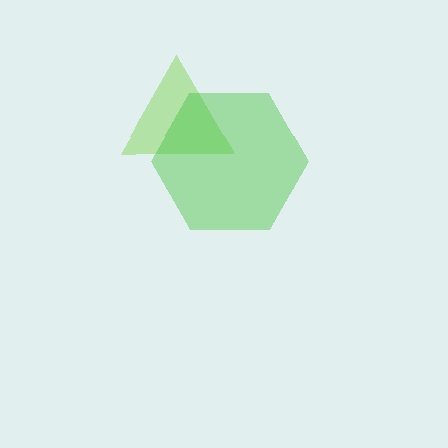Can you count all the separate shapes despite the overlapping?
Yes, there are 2 separate shapes.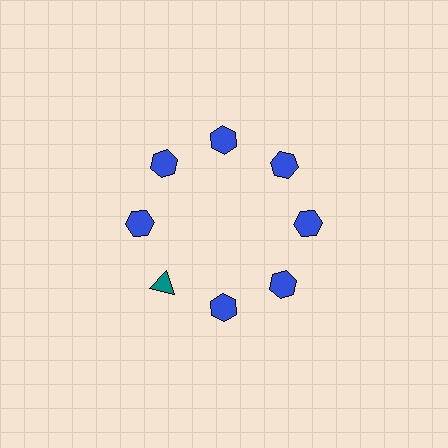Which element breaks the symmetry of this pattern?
The teal triangle at roughly the 8 o'clock position breaks the symmetry. All other shapes are blue hexagons.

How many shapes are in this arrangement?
There are 8 shapes arranged in a ring pattern.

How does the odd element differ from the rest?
It differs in both color (teal instead of blue) and shape (triangle instead of hexagon).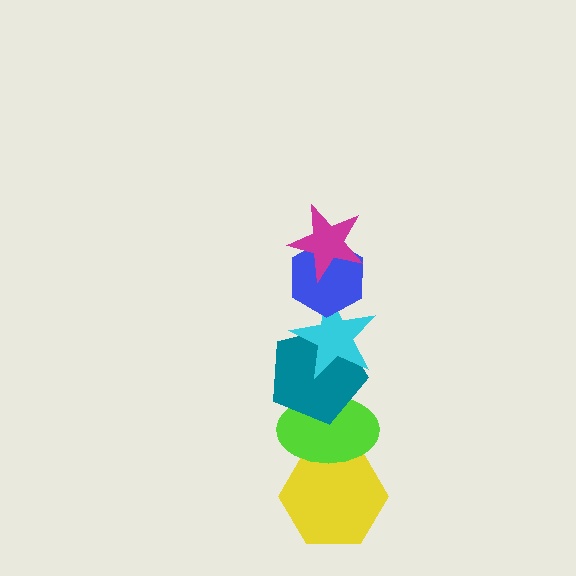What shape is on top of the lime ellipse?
The teal pentagon is on top of the lime ellipse.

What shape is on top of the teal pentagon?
The cyan star is on top of the teal pentagon.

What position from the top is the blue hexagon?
The blue hexagon is 2nd from the top.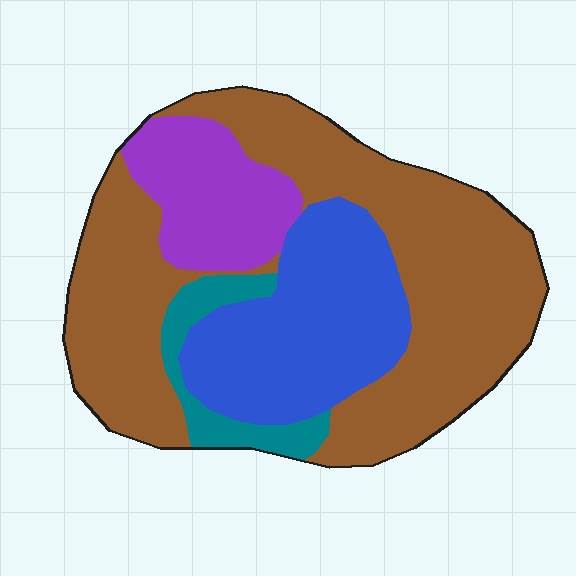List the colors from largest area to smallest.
From largest to smallest: brown, blue, purple, teal.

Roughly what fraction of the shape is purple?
Purple takes up about one eighth (1/8) of the shape.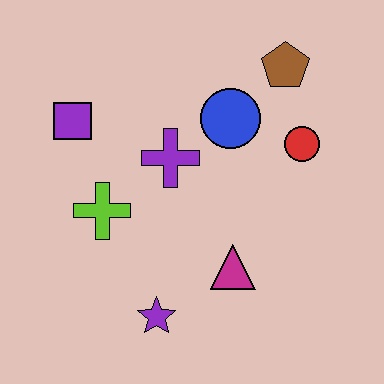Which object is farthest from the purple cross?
The purple star is farthest from the purple cross.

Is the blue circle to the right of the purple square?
Yes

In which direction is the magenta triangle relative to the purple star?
The magenta triangle is to the right of the purple star.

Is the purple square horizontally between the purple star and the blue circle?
No